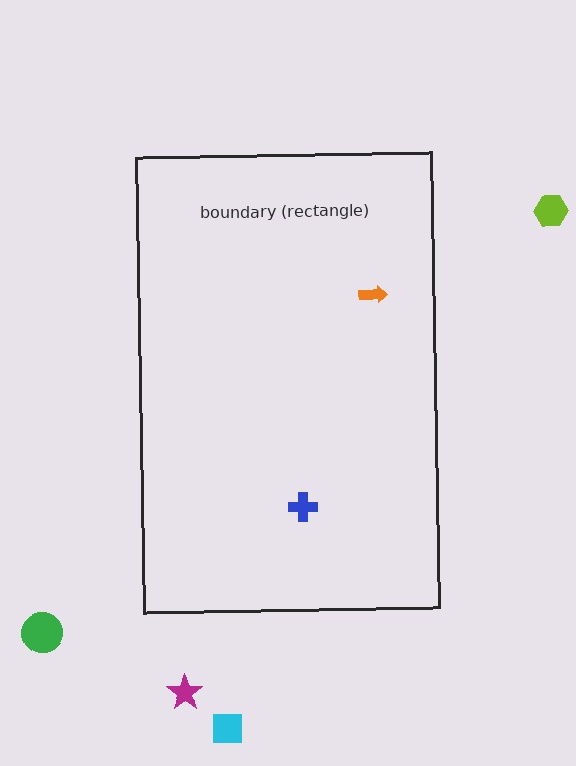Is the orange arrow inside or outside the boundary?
Inside.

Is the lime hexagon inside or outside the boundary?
Outside.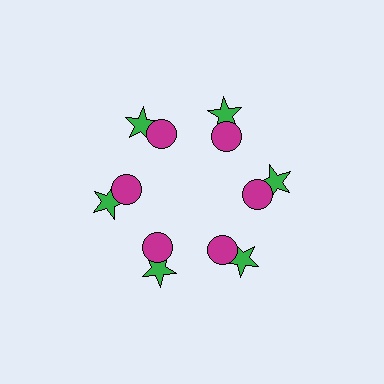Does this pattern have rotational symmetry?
Yes, this pattern has 6-fold rotational symmetry. It looks the same after rotating 60 degrees around the center.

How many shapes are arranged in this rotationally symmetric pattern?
There are 12 shapes, arranged in 6 groups of 2.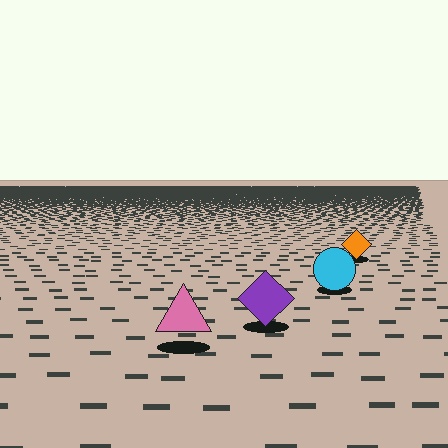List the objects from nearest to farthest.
From nearest to farthest: the pink triangle, the purple diamond, the cyan circle, the orange diamond.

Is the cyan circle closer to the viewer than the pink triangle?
No. The pink triangle is closer — you can tell from the texture gradient: the ground texture is coarser near it.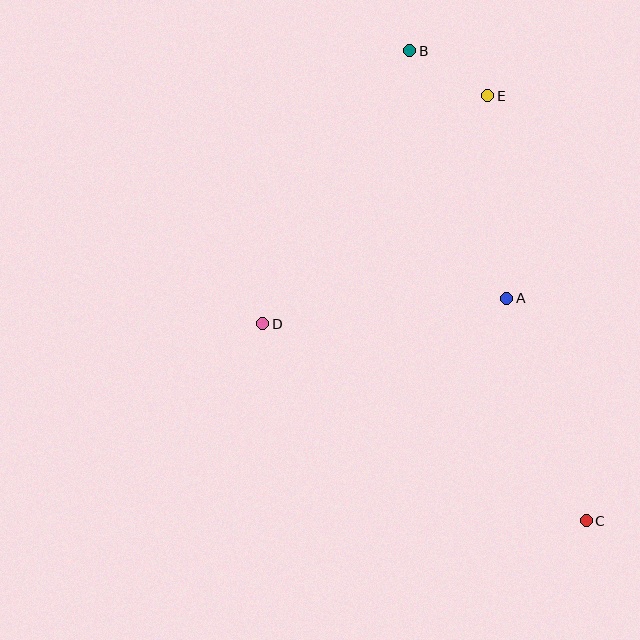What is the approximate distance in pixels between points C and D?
The distance between C and D is approximately 379 pixels.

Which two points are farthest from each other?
Points B and C are farthest from each other.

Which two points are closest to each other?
Points B and E are closest to each other.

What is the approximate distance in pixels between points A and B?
The distance between A and B is approximately 266 pixels.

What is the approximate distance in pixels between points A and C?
The distance between A and C is approximately 236 pixels.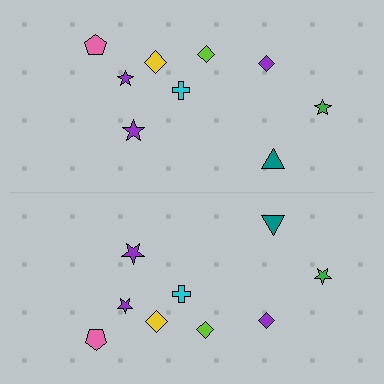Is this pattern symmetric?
Yes, this pattern has bilateral (reflection) symmetry.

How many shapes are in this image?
There are 18 shapes in this image.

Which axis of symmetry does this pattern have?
The pattern has a horizontal axis of symmetry running through the center of the image.